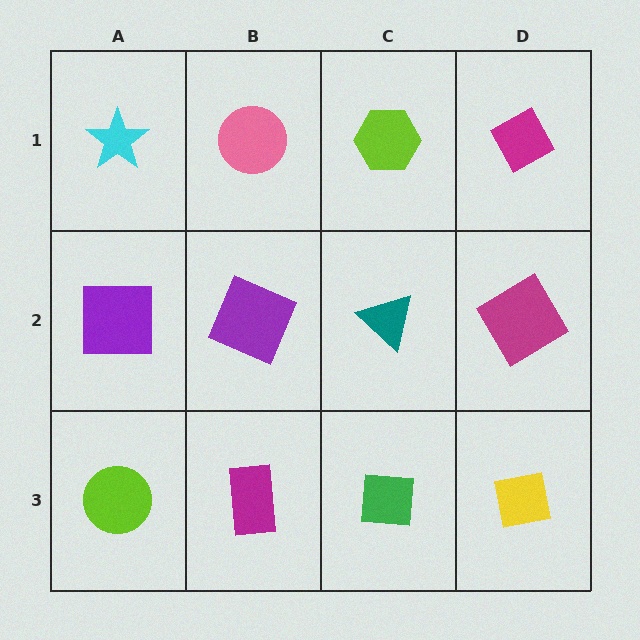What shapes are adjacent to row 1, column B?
A purple square (row 2, column B), a cyan star (row 1, column A), a lime hexagon (row 1, column C).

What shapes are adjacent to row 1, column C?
A teal triangle (row 2, column C), a pink circle (row 1, column B), a magenta diamond (row 1, column D).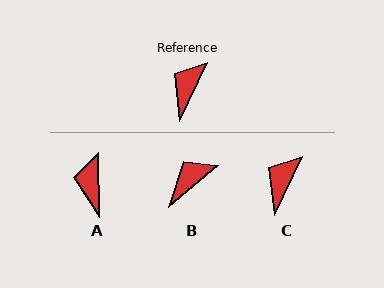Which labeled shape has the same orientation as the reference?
C.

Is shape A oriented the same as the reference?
No, it is off by about 27 degrees.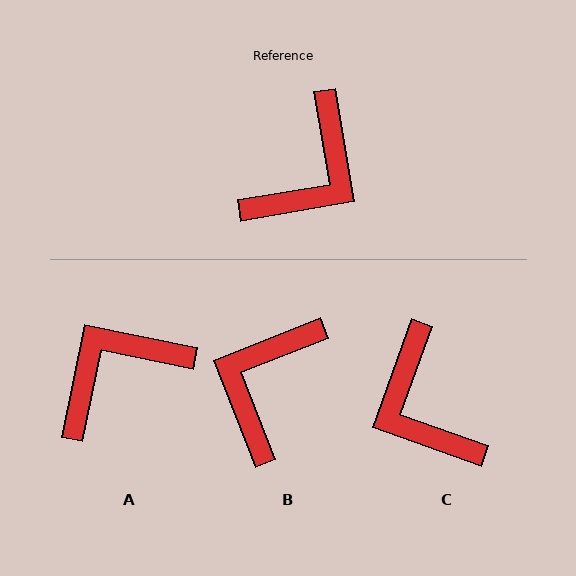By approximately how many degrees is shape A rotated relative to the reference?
Approximately 159 degrees counter-clockwise.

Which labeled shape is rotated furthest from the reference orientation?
B, about 168 degrees away.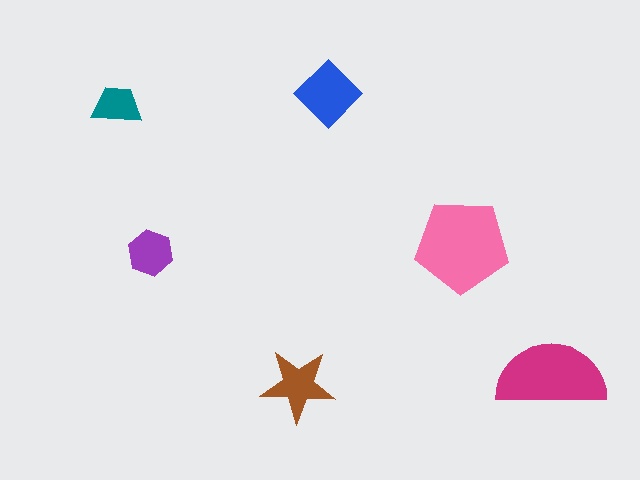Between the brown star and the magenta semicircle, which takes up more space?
The magenta semicircle.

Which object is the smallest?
The teal trapezoid.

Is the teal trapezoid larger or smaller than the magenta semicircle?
Smaller.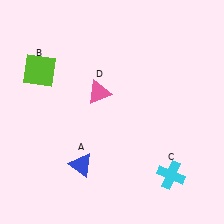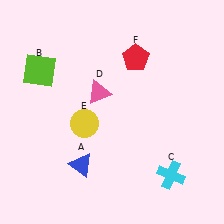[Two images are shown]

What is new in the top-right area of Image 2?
A red pentagon (F) was added in the top-right area of Image 2.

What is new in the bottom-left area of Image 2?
A yellow circle (E) was added in the bottom-left area of Image 2.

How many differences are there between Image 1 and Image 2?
There are 2 differences between the two images.